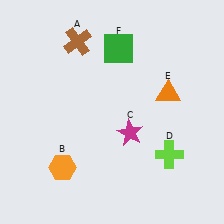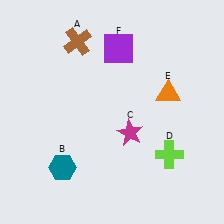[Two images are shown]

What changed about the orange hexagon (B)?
In Image 1, B is orange. In Image 2, it changed to teal.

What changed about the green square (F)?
In Image 1, F is green. In Image 2, it changed to purple.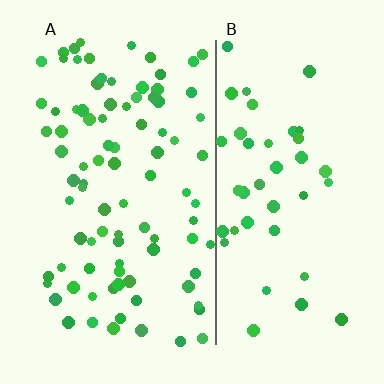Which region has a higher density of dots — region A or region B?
A (the left).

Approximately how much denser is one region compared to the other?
Approximately 2.0× — region A over region B.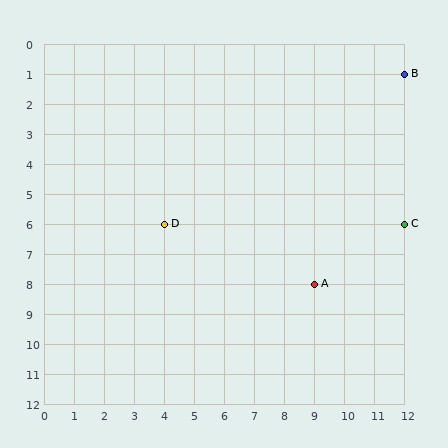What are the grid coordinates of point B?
Point B is at grid coordinates (12, 1).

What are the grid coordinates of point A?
Point A is at grid coordinates (9, 8).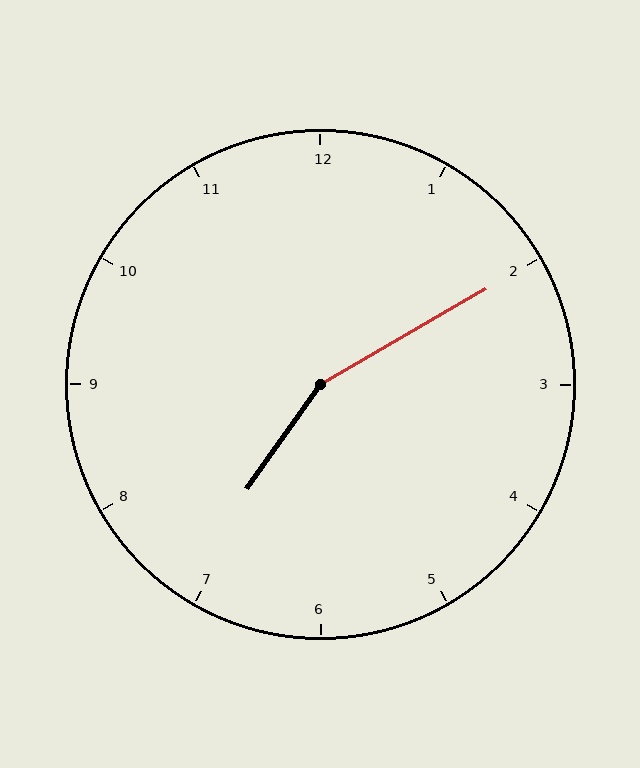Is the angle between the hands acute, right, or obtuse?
It is obtuse.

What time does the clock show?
7:10.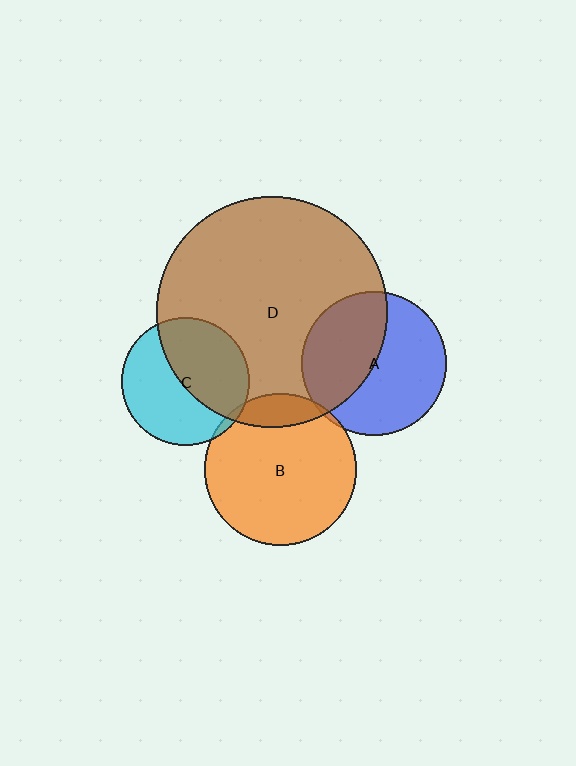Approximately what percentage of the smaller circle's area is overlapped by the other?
Approximately 15%.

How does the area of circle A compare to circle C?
Approximately 1.3 times.